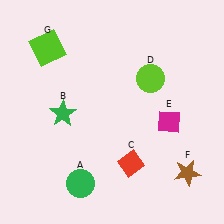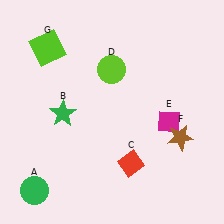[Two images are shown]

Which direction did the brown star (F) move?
The brown star (F) moved up.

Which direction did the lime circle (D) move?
The lime circle (D) moved left.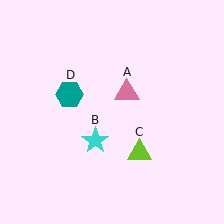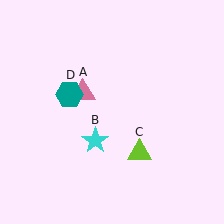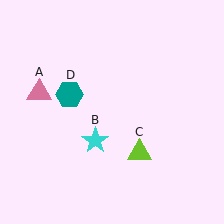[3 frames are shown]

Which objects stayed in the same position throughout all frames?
Cyan star (object B) and lime triangle (object C) and teal hexagon (object D) remained stationary.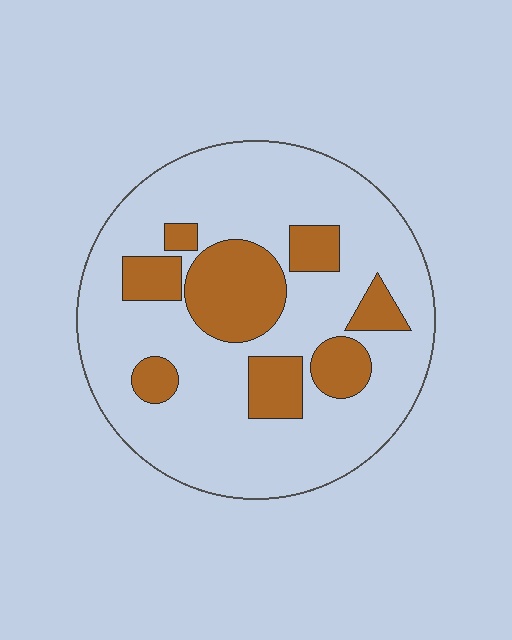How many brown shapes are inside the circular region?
8.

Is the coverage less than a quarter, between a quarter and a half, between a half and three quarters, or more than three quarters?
Less than a quarter.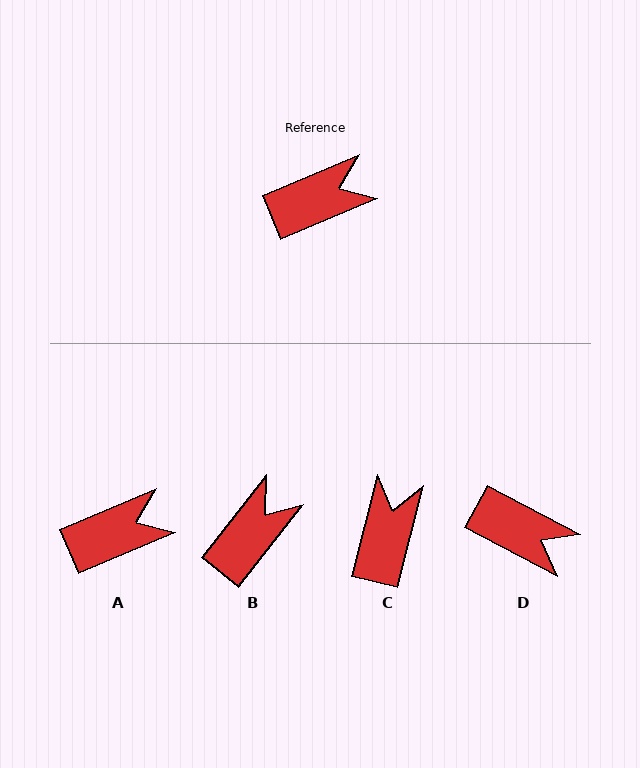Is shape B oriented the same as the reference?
No, it is off by about 29 degrees.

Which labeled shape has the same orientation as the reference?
A.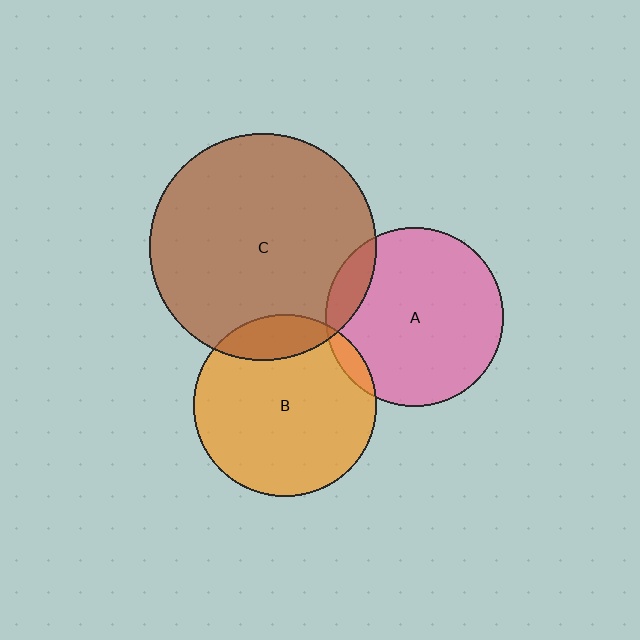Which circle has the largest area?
Circle C (brown).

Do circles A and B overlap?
Yes.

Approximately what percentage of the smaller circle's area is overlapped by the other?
Approximately 5%.